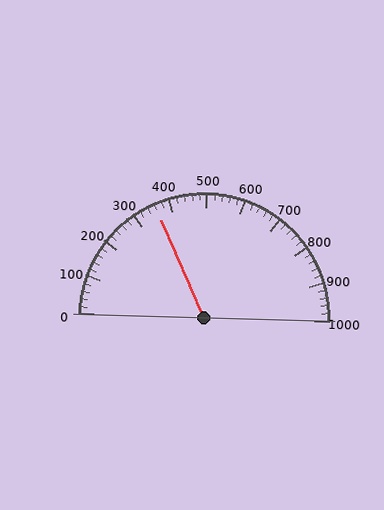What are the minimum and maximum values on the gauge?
The gauge ranges from 0 to 1000.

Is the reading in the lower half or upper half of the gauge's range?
The reading is in the lower half of the range (0 to 1000).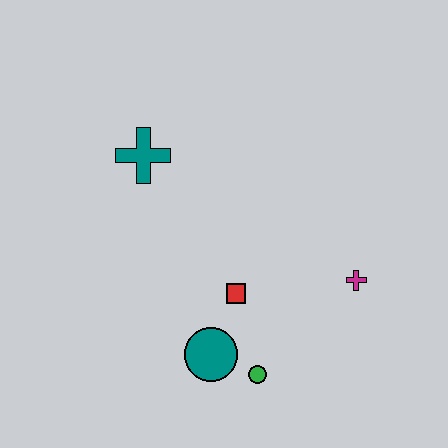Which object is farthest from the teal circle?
The teal cross is farthest from the teal circle.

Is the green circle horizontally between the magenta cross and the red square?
Yes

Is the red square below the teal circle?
No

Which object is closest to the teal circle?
The green circle is closest to the teal circle.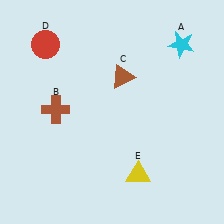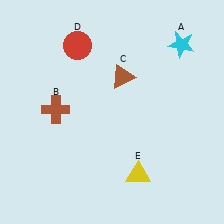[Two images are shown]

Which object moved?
The red circle (D) moved right.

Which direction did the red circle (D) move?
The red circle (D) moved right.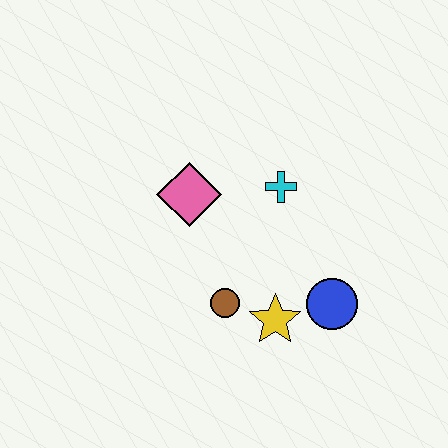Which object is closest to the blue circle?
The yellow star is closest to the blue circle.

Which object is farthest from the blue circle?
The pink diamond is farthest from the blue circle.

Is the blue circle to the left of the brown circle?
No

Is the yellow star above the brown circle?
No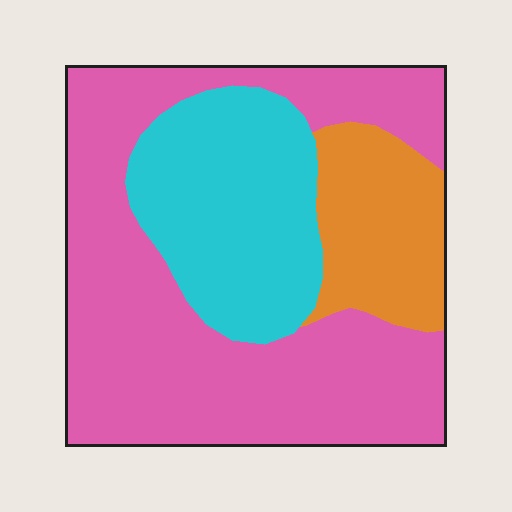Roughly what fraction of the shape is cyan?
Cyan covers around 25% of the shape.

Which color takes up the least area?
Orange, at roughly 15%.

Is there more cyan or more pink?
Pink.